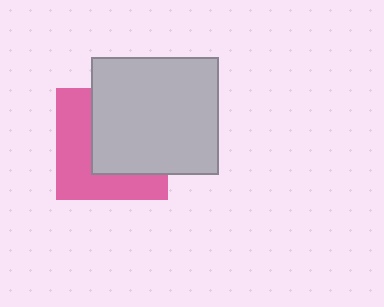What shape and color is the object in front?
The object in front is a light gray rectangle.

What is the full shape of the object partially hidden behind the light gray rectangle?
The partially hidden object is a pink square.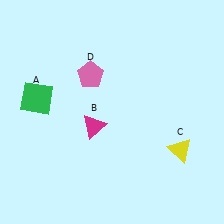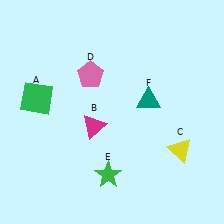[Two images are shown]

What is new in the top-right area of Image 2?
A teal triangle (F) was added in the top-right area of Image 2.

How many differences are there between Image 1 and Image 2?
There are 2 differences between the two images.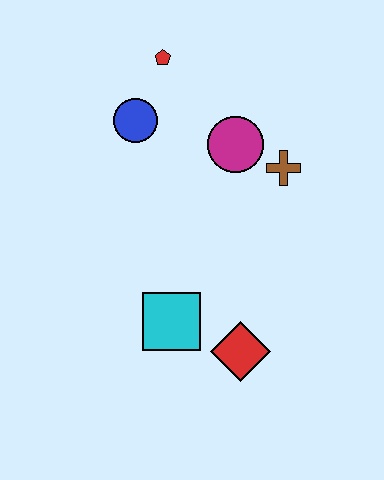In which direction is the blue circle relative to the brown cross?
The blue circle is to the left of the brown cross.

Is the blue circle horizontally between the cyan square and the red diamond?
No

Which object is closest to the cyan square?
The red diamond is closest to the cyan square.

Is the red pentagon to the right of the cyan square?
No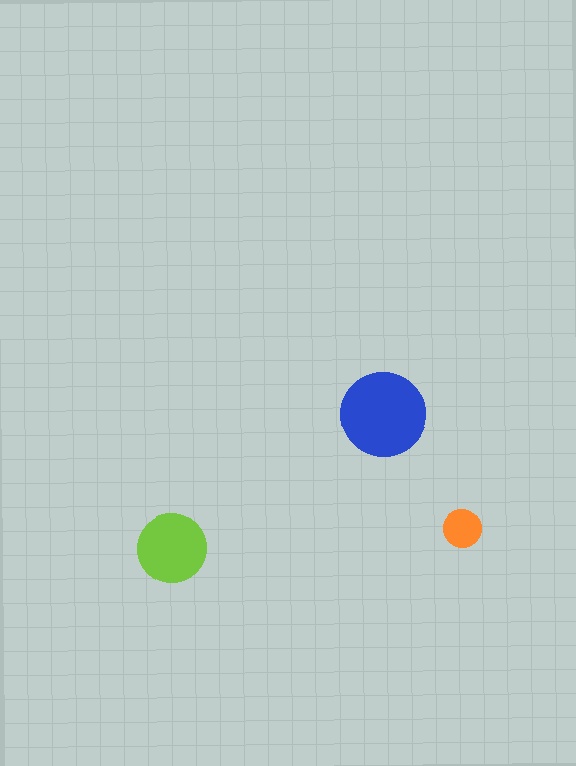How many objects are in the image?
There are 3 objects in the image.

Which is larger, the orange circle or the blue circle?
The blue one.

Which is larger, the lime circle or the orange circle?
The lime one.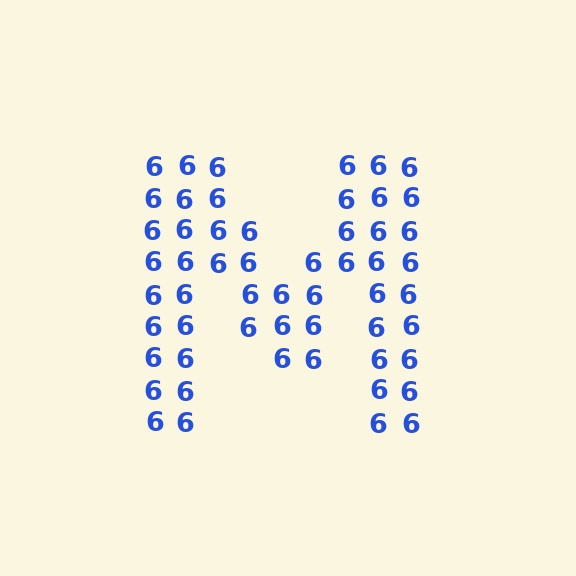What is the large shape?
The large shape is the letter M.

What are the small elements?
The small elements are digit 6's.